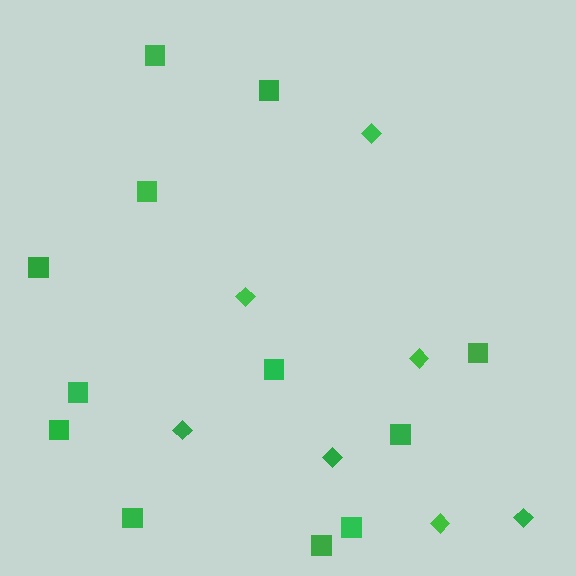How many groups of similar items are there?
There are 2 groups: one group of diamonds (7) and one group of squares (12).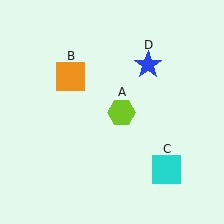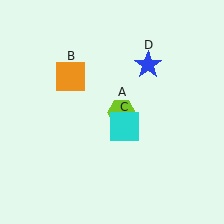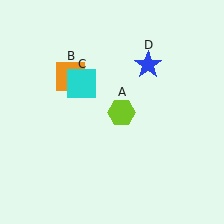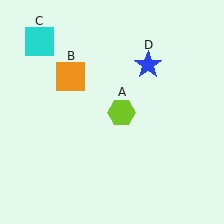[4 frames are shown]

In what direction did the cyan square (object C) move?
The cyan square (object C) moved up and to the left.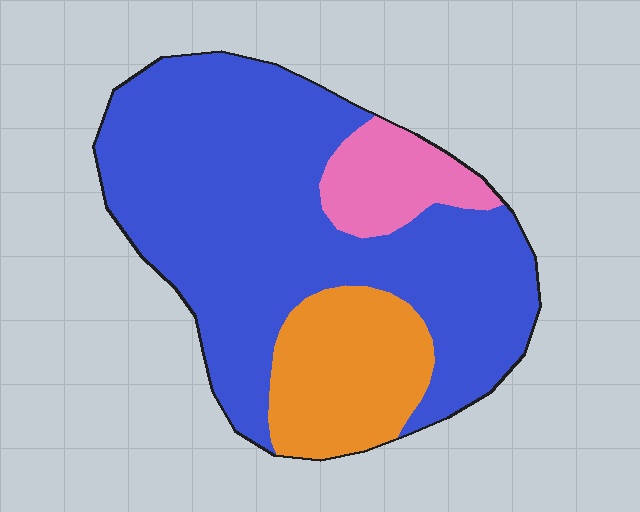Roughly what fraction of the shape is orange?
Orange takes up about one fifth (1/5) of the shape.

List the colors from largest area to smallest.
From largest to smallest: blue, orange, pink.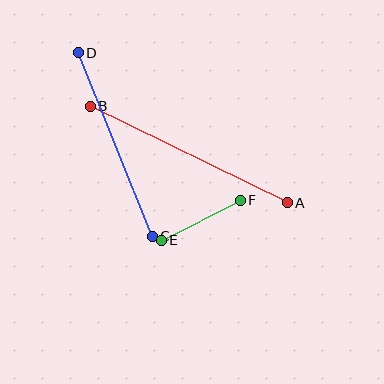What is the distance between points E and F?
The distance is approximately 89 pixels.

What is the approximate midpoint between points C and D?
The midpoint is at approximately (115, 144) pixels.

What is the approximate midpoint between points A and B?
The midpoint is at approximately (189, 155) pixels.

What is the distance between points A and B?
The distance is approximately 220 pixels.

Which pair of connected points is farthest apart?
Points A and B are farthest apart.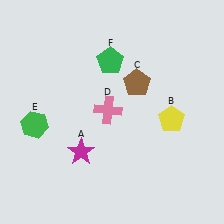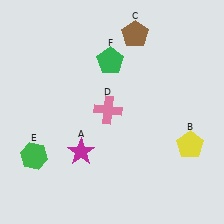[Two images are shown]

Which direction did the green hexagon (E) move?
The green hexagon (E) moved down.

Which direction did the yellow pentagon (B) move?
The yellow pentagon (B) moved down.